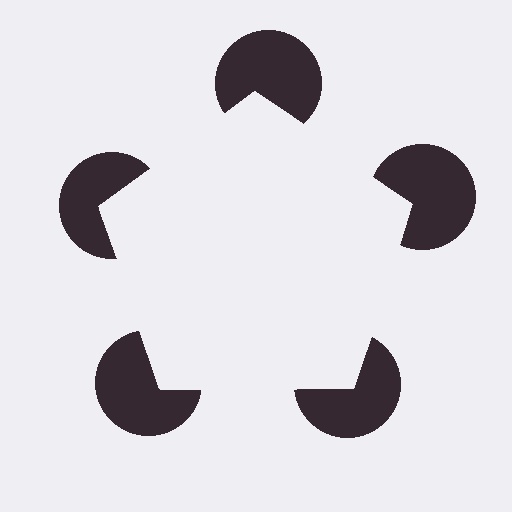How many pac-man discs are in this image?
There are 5 — one at each vertex of the illusory pentagon.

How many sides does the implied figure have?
5 sides.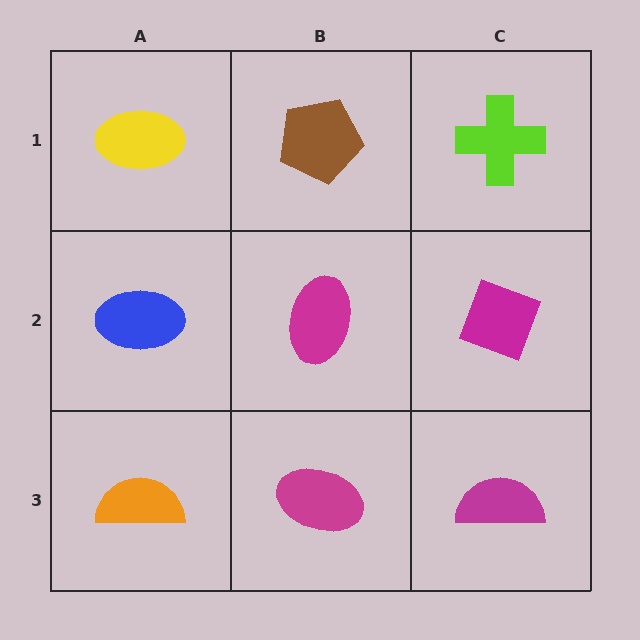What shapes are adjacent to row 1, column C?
A magenta diamond (row 2, column C), a brown pentagon (row 1, column B).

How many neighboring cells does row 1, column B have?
3.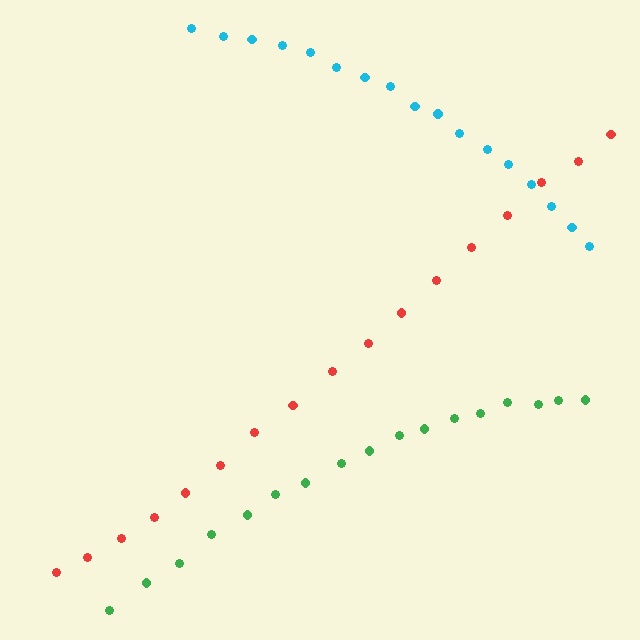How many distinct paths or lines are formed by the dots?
There are 3 distinct paths.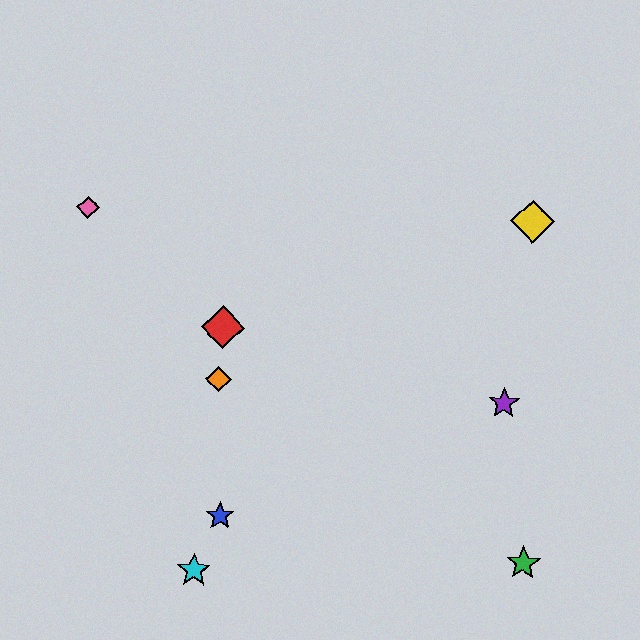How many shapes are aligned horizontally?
2 shapes (the yellow diamond, the pink diamond) are aligned horizontally.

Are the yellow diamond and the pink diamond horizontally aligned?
Yes, both are at y≈221.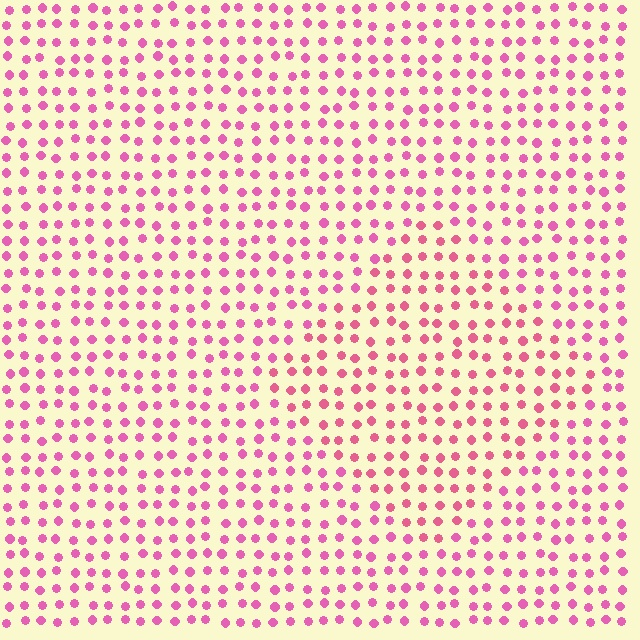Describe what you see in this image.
The image is filled with small pink elements in a uniform arrangement. A diamond-shaped region is visible where the elements are tinted to a slightly different hue, forming a subtle color boundary.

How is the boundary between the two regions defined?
The boundary is defined purely by a slight shift in hue (about 18 degrees). Spacing, size, and orientation are identical on both sides.